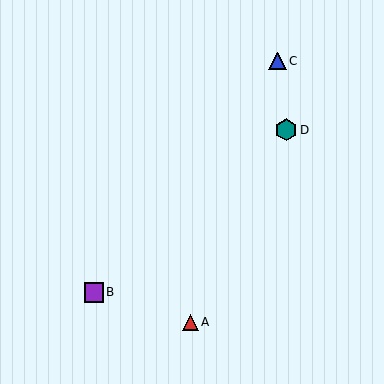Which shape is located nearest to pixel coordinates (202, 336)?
The red triangle (labeled A) at (190, 322) is nearest to that location.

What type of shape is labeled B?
Shape B is a purple square.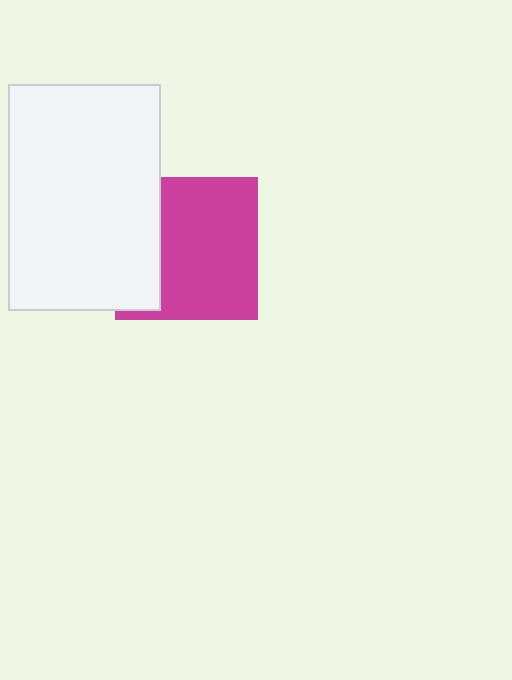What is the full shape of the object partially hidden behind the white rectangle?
The partially hidden object is a magenta square.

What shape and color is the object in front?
The object in front is a white rectangle.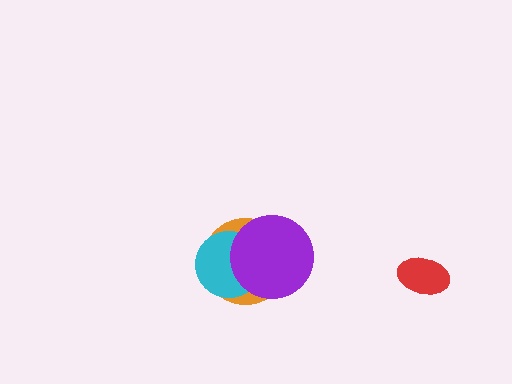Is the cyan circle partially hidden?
Yes, it is partially covered by another shape.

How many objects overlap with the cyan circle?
2 objects overlap with the cyan circle.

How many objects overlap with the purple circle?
2 objects overlap with the purple circle.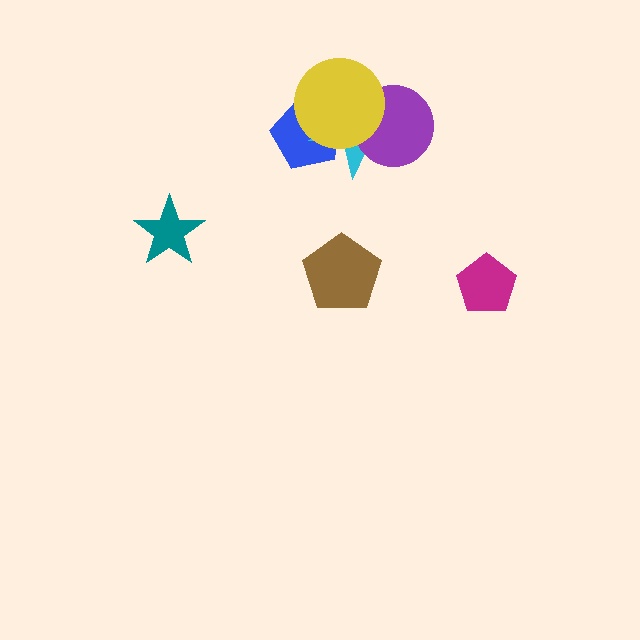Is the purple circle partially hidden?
Yes, it is partially covered by another shape.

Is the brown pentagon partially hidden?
No, no other shape covers it.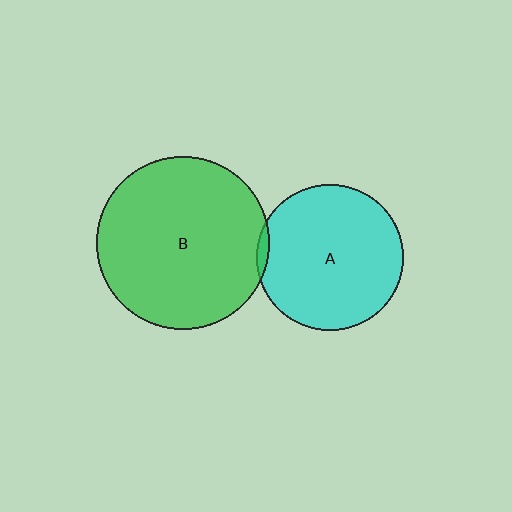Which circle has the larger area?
Circle B (green).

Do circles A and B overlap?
Yes.